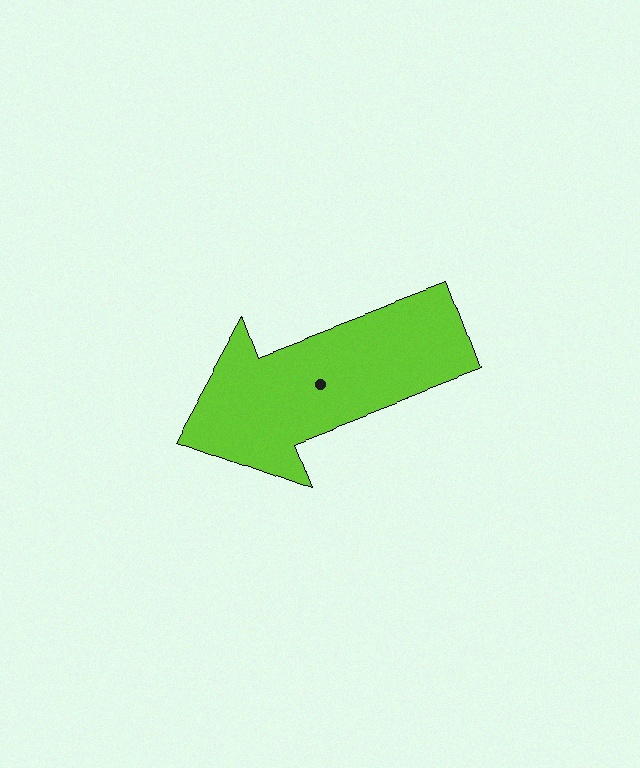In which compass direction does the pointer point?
West.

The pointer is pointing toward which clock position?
Roughly 8 o'clock.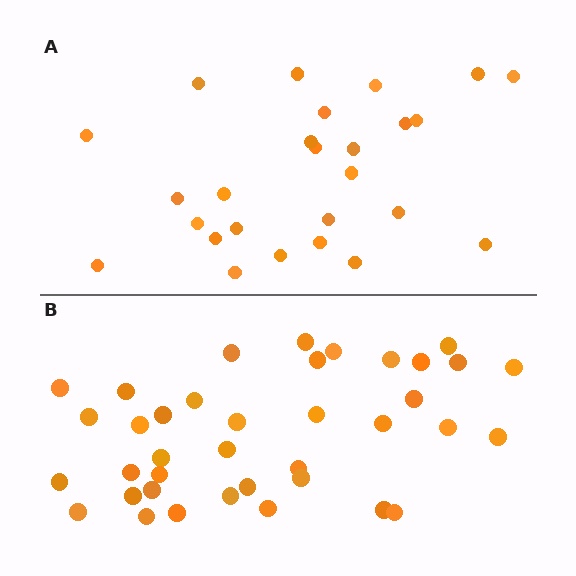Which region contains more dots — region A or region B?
Region B (the bottom region) has more dots.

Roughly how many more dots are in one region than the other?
Region B has roughly 12 or so more dots than region A.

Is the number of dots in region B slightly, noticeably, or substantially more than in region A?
Region B has substantially more. The ratio is roughly 1.5 to 1.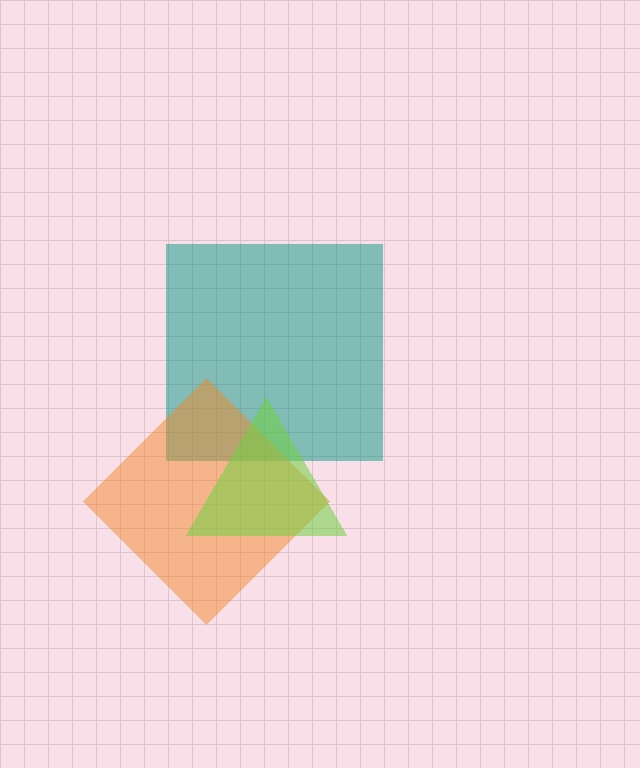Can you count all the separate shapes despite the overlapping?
Yes, there are 3 separate shapes.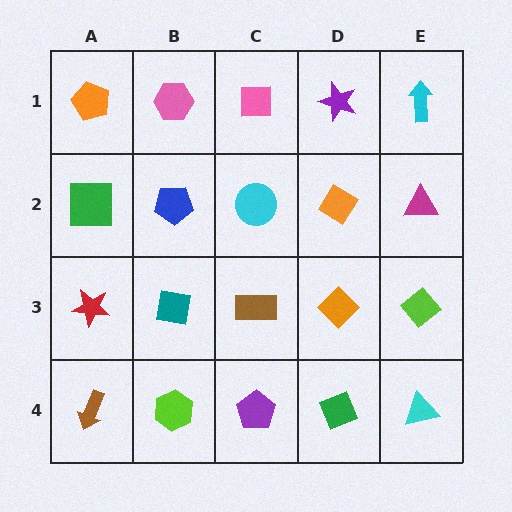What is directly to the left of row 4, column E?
A green diamond.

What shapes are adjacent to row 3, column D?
An orange diamond (row 2, column D), a green diamond (row 4, column D), a brown rectangle (row 3, column C), a lime diamond (row 3, column E).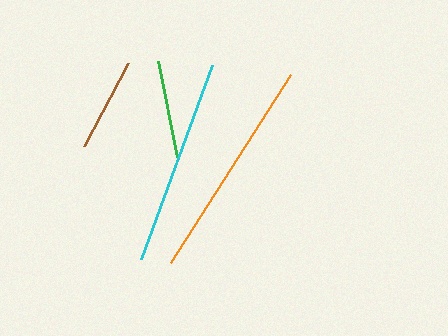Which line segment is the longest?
The orange line is the longest at approximately 223 pixels.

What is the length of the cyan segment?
The cyan segment is approximately 206 pixels long.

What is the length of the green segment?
The green segment is approximately 98 pixels long.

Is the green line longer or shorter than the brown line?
The green line is longer than the brown line.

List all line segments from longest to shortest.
From longest to shortest: orange, cyan, green, brown.